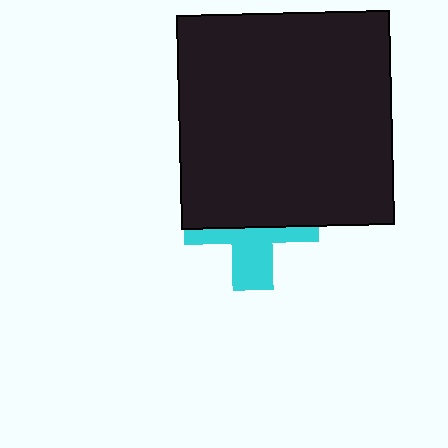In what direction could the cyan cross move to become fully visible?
The cyan cross could move down. That would shift it out from behind the black square entirely.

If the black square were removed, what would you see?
You would see the complete cyan cross.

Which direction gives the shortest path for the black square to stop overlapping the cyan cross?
Moving up gives the shortest separation.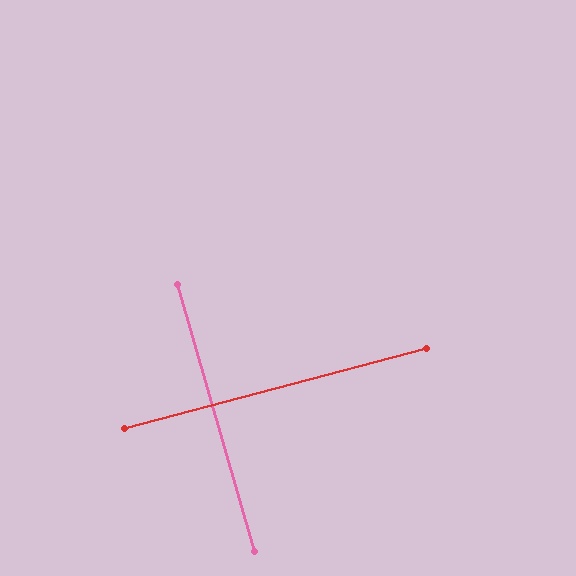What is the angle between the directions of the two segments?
Approximately 89 degrees.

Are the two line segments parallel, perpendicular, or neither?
Perpendicular — they meet at approximately 89°.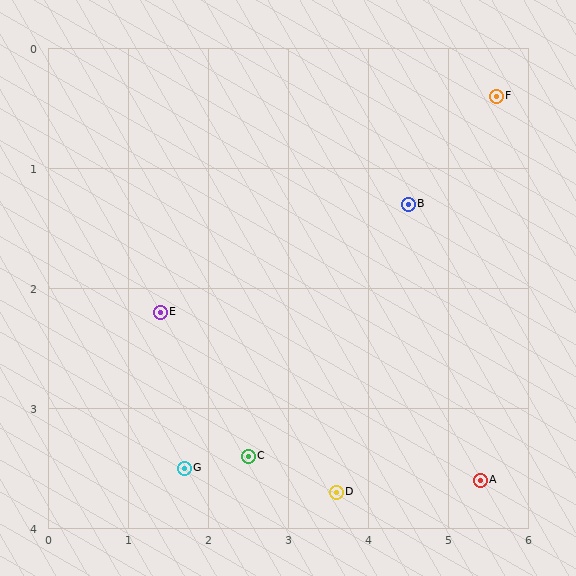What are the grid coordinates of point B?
Point B is at approximately (4.5, 1.3).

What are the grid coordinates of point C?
Point C is at approximately (2.5, 3.4).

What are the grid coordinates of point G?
Point G is at approximately (1.7, 3.5).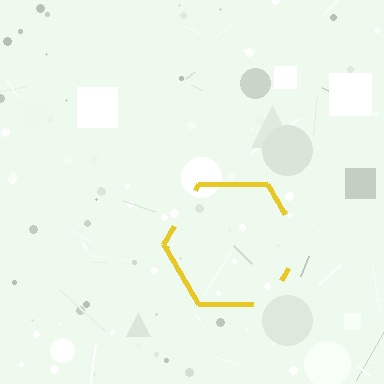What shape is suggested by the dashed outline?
The dashed outline suggests a hexagon.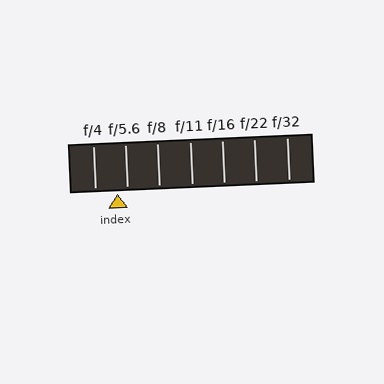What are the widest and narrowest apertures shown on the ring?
The widest aperture shown is f/4 and the narrowest is f/32.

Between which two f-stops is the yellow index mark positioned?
The index mark is between f/4 and f/5.6.